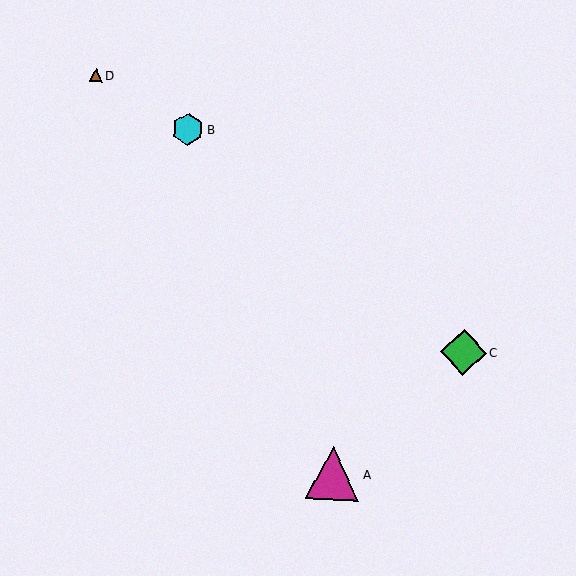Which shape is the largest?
The magenta triangle (labeled A) is the largest.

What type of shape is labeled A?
Shape A is a magenta triangle.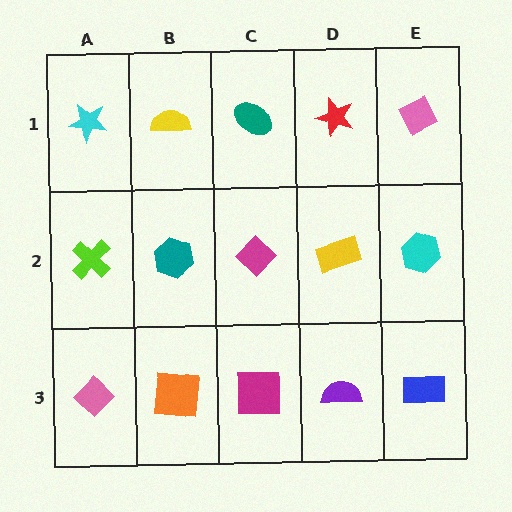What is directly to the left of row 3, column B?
A pink diamond.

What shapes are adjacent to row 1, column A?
A lime cross (row 2, column A), a yellow semicircle (row 1, column B).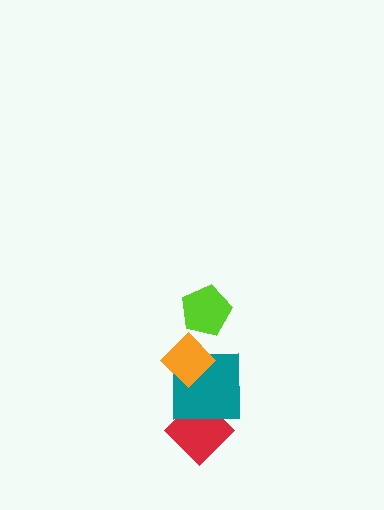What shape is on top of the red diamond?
The teal square is on top of the red diamond.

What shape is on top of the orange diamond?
The lime pentagon is on top of the orange diamond.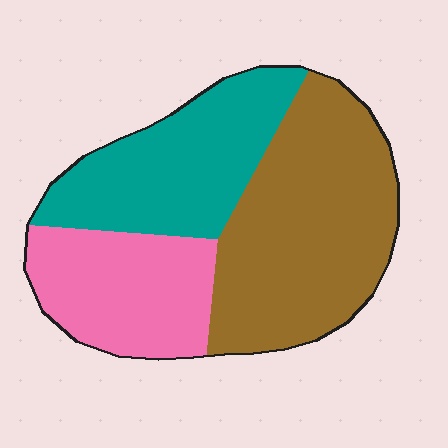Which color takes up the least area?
Pink, at roughly 25%.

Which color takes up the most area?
Brown, at roughly 45%.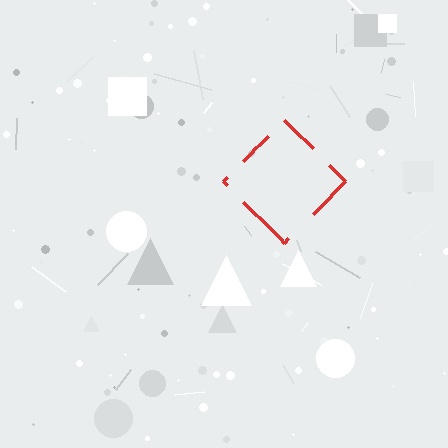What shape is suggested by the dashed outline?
The dashed outline suggests a diamond.